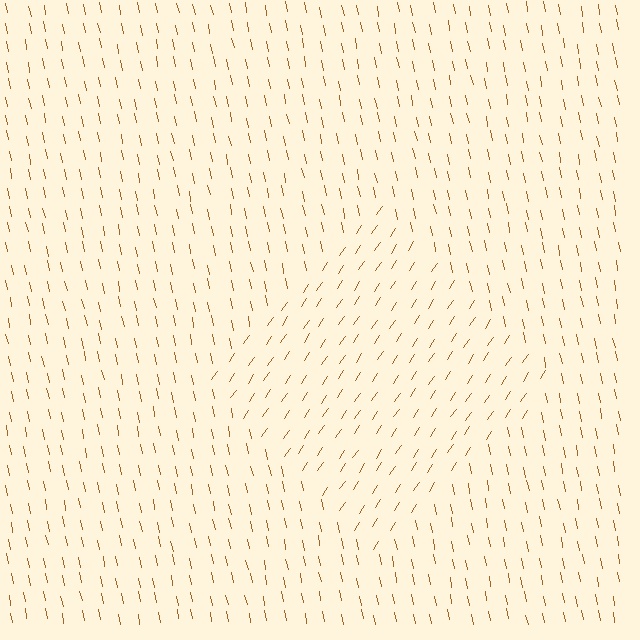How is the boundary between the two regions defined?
The boundary is defined purely by a change in line orientation (approximately 45 degrees difference). All lines are the same color and thickness.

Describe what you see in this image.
The image is filled with small brown line segments. A diamond region in the image has lines oriented differently from the surrounding lines, creating a visible texture boundary.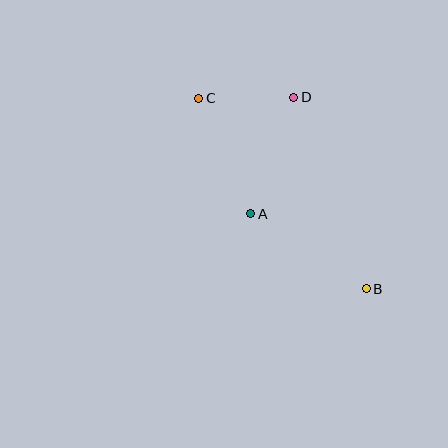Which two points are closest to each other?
Points C and D are closest to each other.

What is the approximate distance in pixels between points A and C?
The distance between A and C is approximately 126 pixels.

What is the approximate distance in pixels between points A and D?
The distance between A and D is approximately 124 pixels.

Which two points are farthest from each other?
Points B and C are farthest from each other.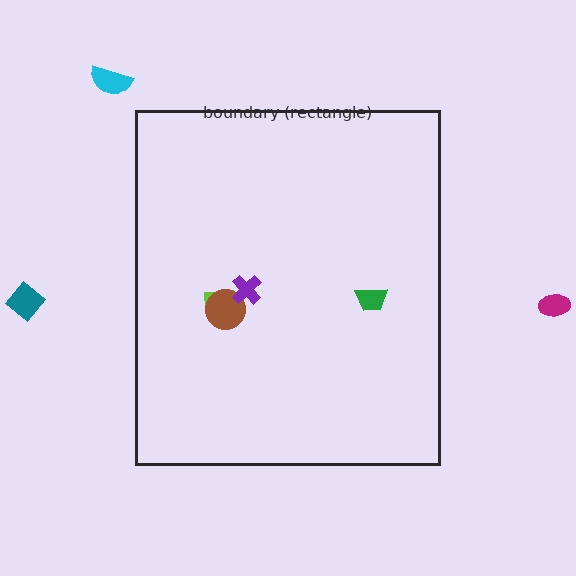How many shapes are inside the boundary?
4 inside, 3 outside.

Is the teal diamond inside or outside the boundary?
Outside.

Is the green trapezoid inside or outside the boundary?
Inside.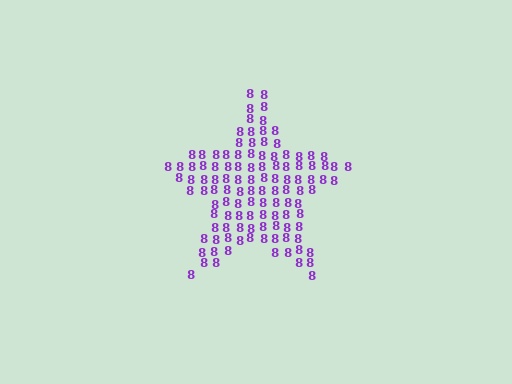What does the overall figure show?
The overall figure shows a star.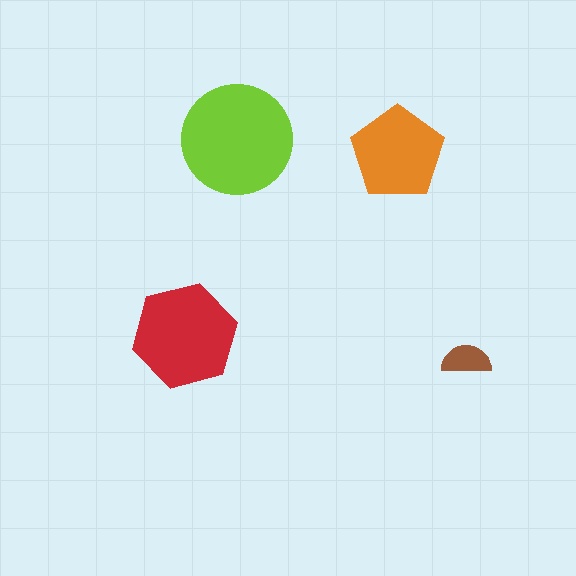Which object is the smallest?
The brown semicircle.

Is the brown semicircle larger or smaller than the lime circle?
Smaller.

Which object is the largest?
The lime circle.